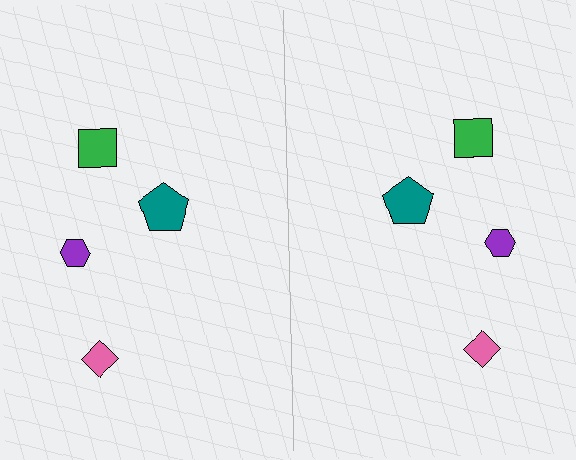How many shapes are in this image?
There are 8 shapes in this image.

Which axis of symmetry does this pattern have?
The pattern has a vertical axis of symmetry running through the center of the image.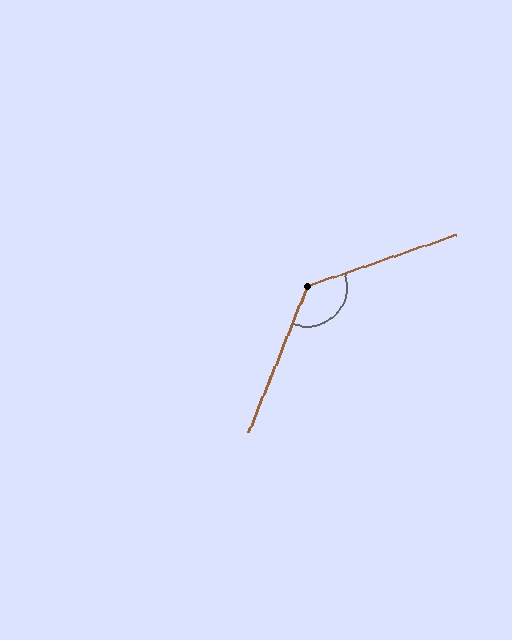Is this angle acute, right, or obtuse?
It is obtuse.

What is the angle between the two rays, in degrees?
Approximately 131 degrees.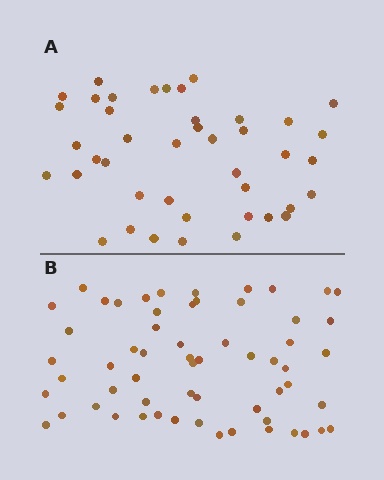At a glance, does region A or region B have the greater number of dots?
Region B (the bottom region) has more dots.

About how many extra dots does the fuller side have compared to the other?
Region B has approximately 20 more dots than region A.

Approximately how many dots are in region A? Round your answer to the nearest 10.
About 40 dots. (The exact count is 42, which rounds to 40.)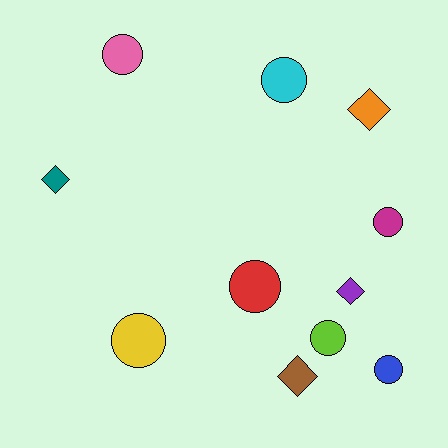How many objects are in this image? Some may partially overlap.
There are 11 objects.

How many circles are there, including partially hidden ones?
There are 7 circles.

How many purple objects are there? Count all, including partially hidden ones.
There is 1 purple object.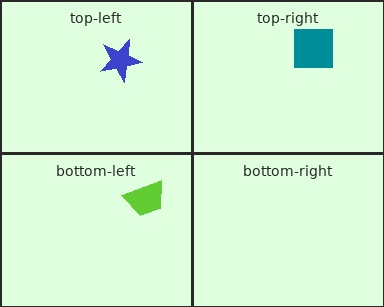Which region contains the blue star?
The top-left region.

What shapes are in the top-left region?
The blue star.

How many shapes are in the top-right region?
1.